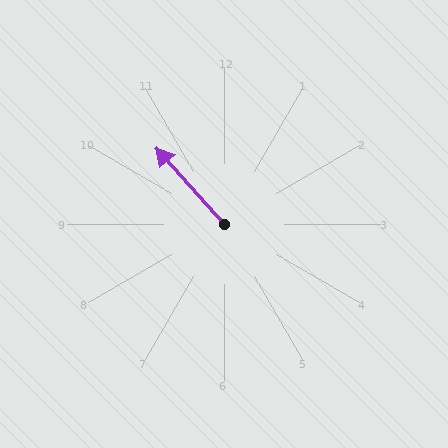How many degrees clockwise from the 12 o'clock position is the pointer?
Approximately 318 degrees.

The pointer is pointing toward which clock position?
Roughly 11 o'clock.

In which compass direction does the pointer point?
Northwest.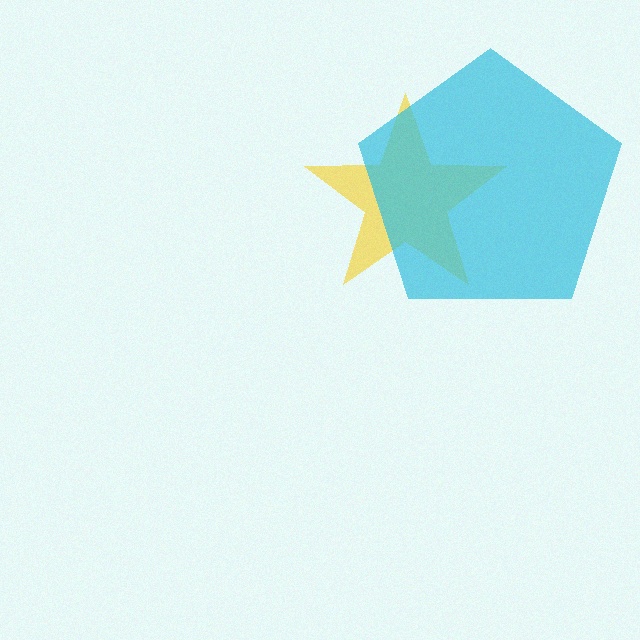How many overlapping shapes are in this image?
There are 2 overlapping shapes in the image.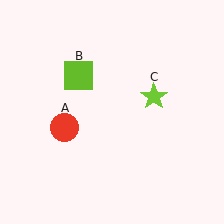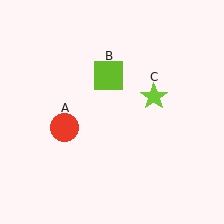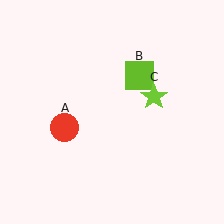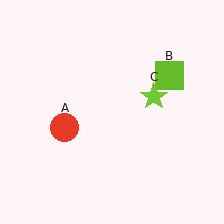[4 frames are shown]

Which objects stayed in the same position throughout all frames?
Red circle (object A) and lime star (object C) remained stationary.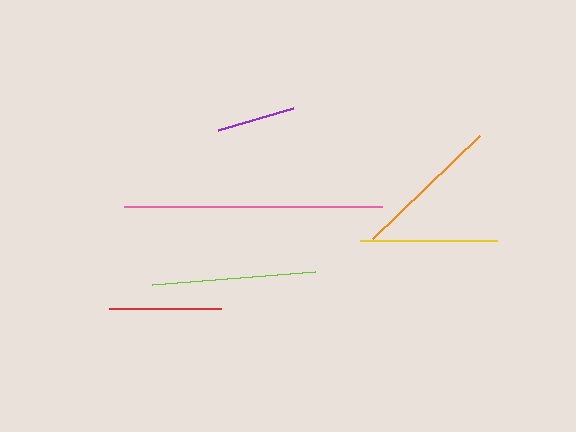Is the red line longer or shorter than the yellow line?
The yellow line is longer than the red line.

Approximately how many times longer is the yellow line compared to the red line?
The yellow line is approximately 1.2 times the length of the red line.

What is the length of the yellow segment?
The yellow segment is approximately 138 pixels long.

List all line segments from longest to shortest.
From longest to shortest: pink, lime, orange, yellow, red, purple.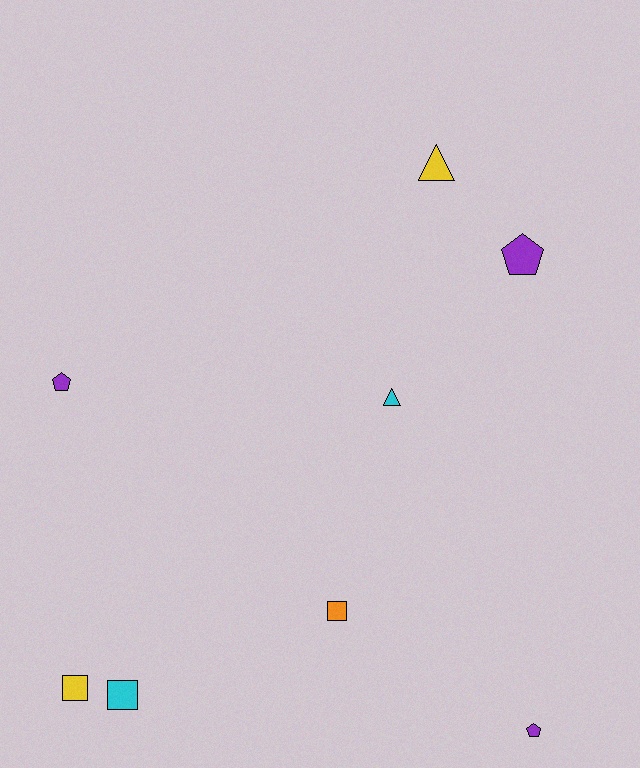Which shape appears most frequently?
Pentagon, with 3 objects.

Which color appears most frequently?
Purple, with 3 objects.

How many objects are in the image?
There are 8 objects.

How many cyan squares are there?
There is 1 cyan square.